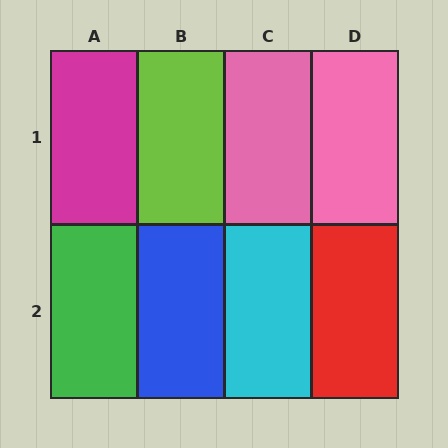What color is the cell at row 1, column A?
Magenta.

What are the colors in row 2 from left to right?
Green, blue, cyan, red.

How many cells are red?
1 cell is red.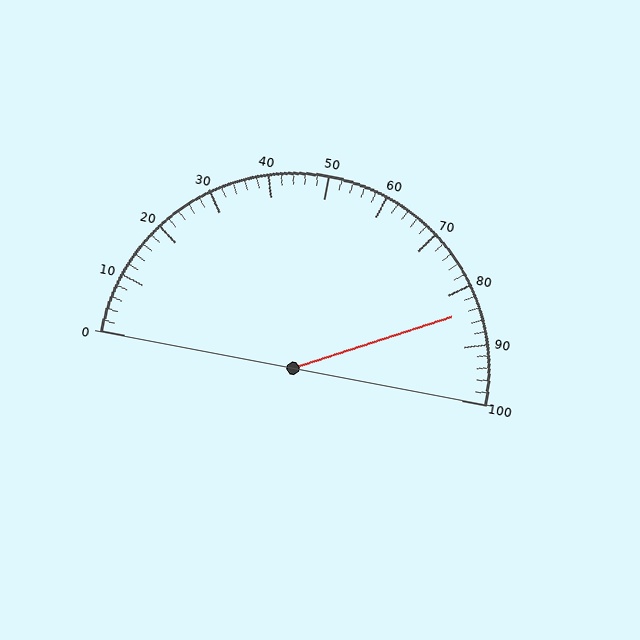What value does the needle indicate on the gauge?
The needle indicates approximately 84.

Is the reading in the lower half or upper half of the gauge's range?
The reading is in the upper half of the range (0 to 100).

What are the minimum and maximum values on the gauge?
The gauge ranges from 0 to 100.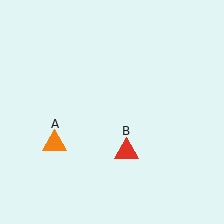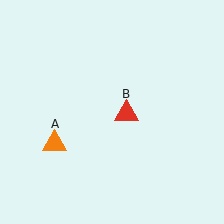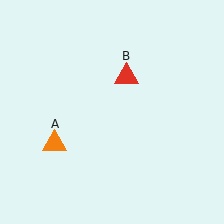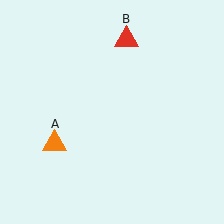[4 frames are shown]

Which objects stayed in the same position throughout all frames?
Orange triangle (object A) remained stationary.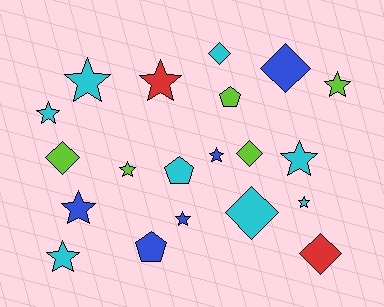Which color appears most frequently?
Cyan, with 8 objects.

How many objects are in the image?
There are 20 objects.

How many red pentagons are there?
There are no red pentagons.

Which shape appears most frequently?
Star, with 11 objects.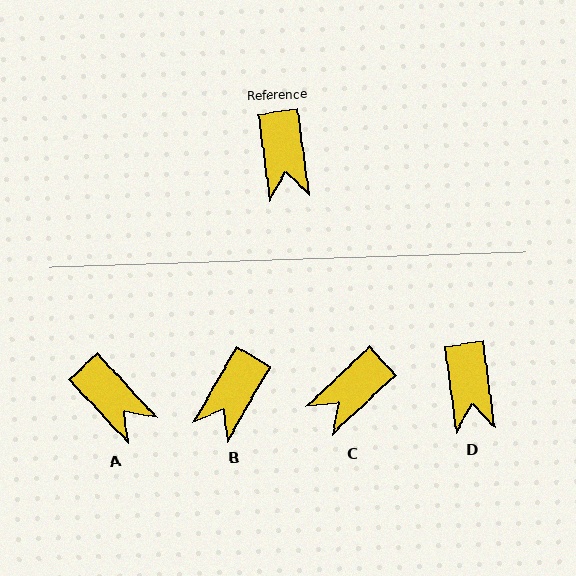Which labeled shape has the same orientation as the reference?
D.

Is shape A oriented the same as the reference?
No, it is off by about 35 degrees.